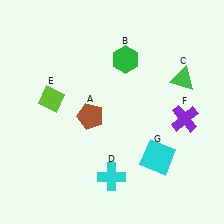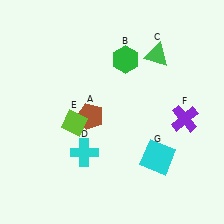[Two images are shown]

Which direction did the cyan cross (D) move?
The cyan cross (D) moved left.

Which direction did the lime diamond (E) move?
The lime diamond (E) moved down.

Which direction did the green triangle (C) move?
The green triangle (C) moved left.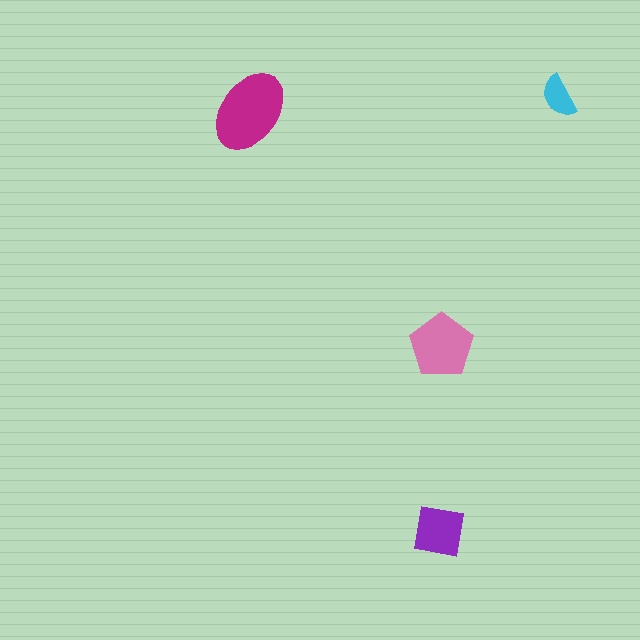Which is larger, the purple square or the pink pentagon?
The pink pentagon.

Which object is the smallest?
The cyan semicircle.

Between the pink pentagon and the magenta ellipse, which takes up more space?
The magenta ellipse.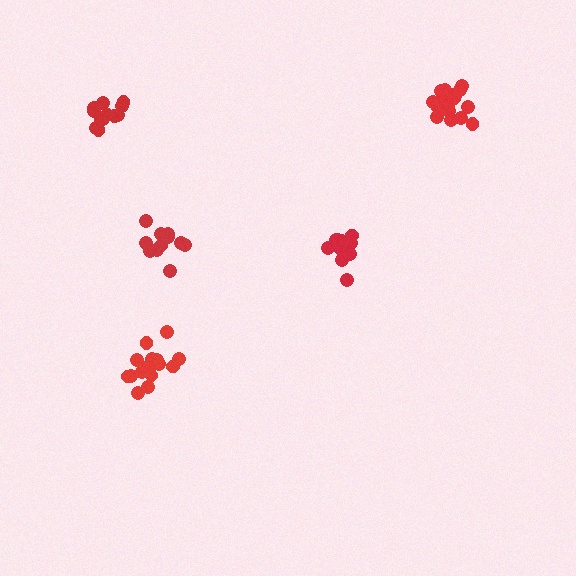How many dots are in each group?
Group 1: 12 dots, Group 2: 13 dots, Group 3: 12 dots, Group 4: 16 dots, Group 5: 18 dots (71 total).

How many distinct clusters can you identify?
There are 5 distinct clusters.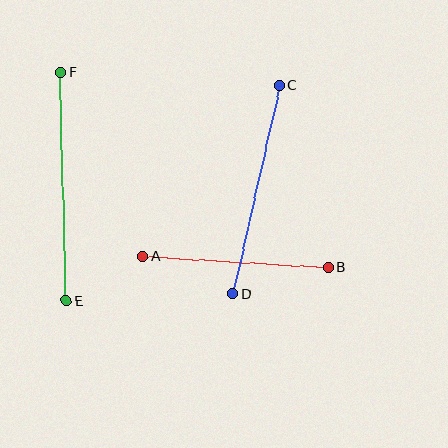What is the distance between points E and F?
The distance is approximately 228 pixels.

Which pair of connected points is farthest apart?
Points E and F are farthest apart.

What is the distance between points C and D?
The distance is approximately 213 pixels.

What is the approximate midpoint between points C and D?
The midpoint is at approximately (256, 189) pixels.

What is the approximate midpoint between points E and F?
The midpoint is at approximately (63, 187) pixels.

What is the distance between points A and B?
The distance is approximately 186 pixels.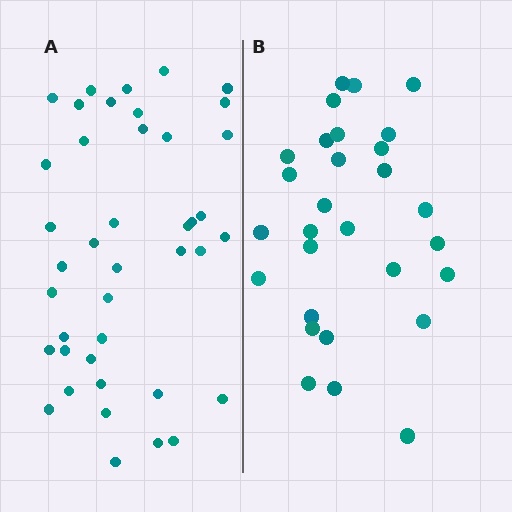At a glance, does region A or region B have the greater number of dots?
Region A (the left region) has more dots.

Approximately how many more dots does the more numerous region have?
Region A has roughly 12 or so more dots than region B.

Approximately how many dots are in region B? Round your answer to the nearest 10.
About 30 dots. (The exact count is 29, which rounds to 30.)